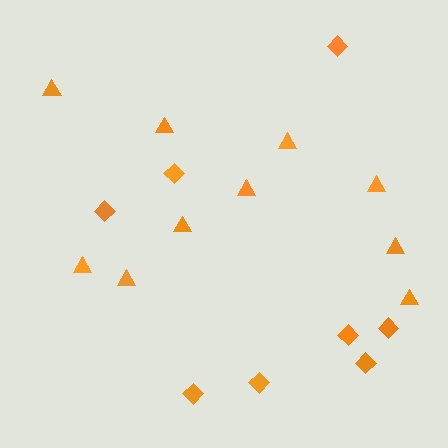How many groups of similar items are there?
There are 2 groups: one group of diamonds (8) and one group of triangles (10).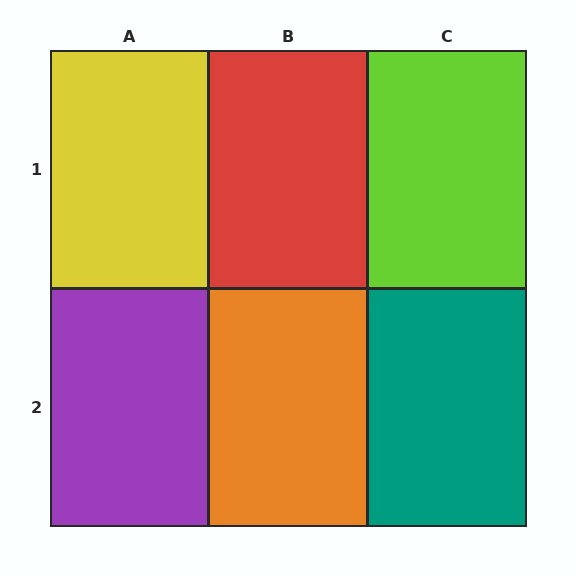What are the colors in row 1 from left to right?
Yellow, red, lime.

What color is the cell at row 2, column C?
Teal.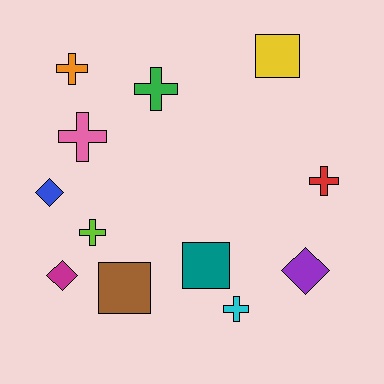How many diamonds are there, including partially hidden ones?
There are 3 diamonds.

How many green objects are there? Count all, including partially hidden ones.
There is 1 green object.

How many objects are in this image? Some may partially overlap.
There are 12 objects.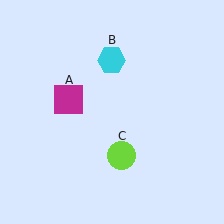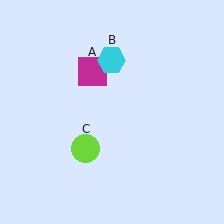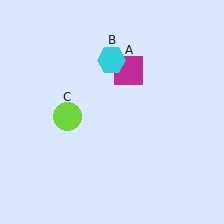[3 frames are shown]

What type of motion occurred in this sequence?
The magenta square (object A), lime circle (object C) rotated clockwise around the center of the scene.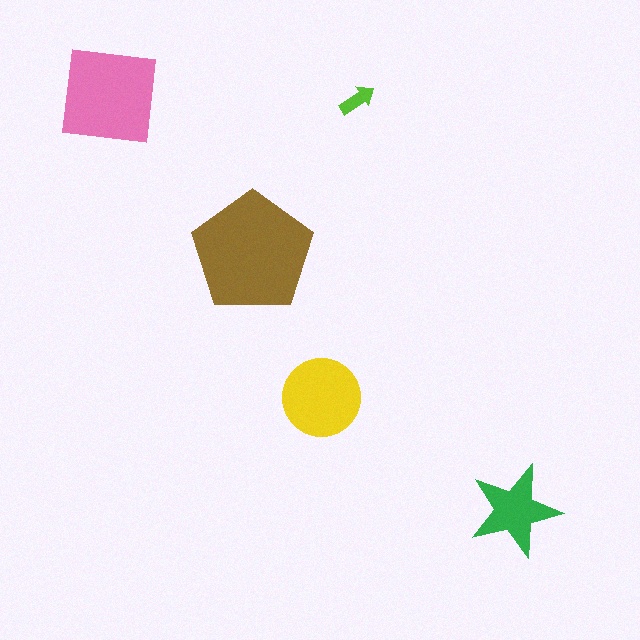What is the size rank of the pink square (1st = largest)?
2nd.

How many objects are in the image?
There are 5 objects in the image.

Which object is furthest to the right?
The green star is rightmost.